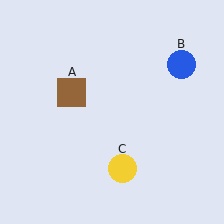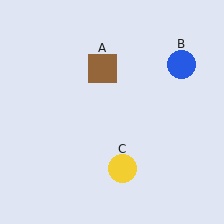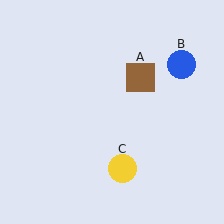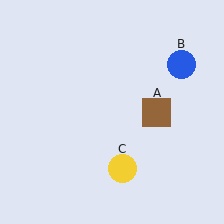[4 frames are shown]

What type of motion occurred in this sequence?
The brown square (object A) rotated clockwise around the center of the scene.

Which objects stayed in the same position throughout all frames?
Blue circle (object B) and yellow circle (object C) remained stationary.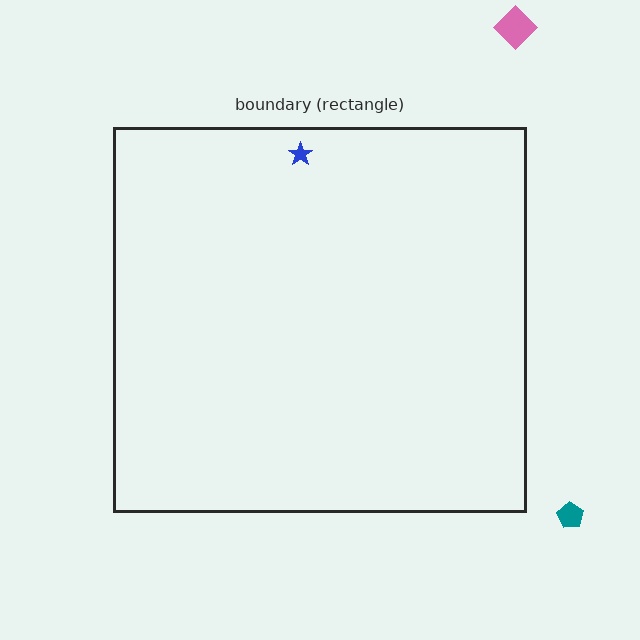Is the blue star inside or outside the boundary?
Inside.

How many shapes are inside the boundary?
1 inside, 2 outside.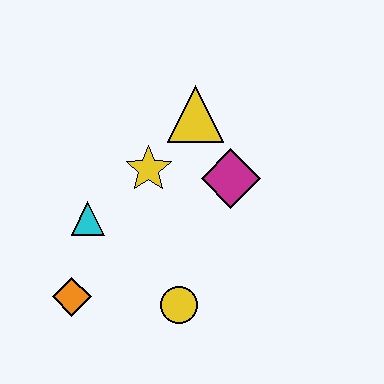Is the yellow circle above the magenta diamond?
No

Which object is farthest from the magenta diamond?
The orange diamond is farthest from the magenta diamond.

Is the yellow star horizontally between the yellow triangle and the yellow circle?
No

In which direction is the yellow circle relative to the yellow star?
The yellow circle is below the yellow star.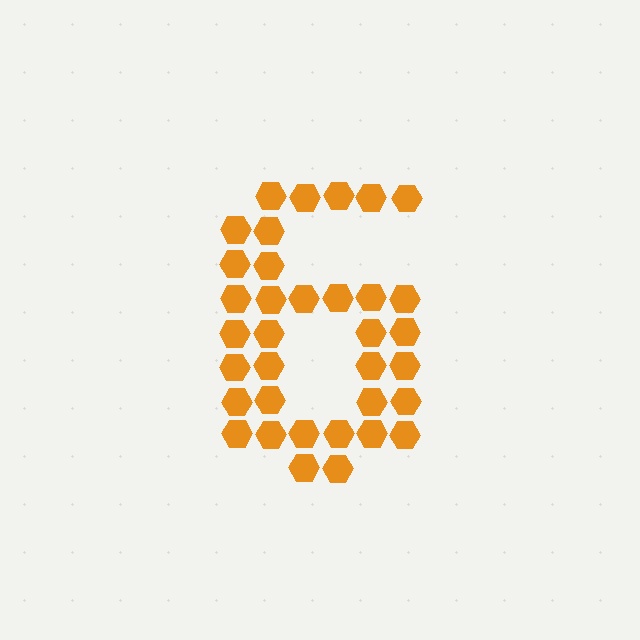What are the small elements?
The small elements are hexagons.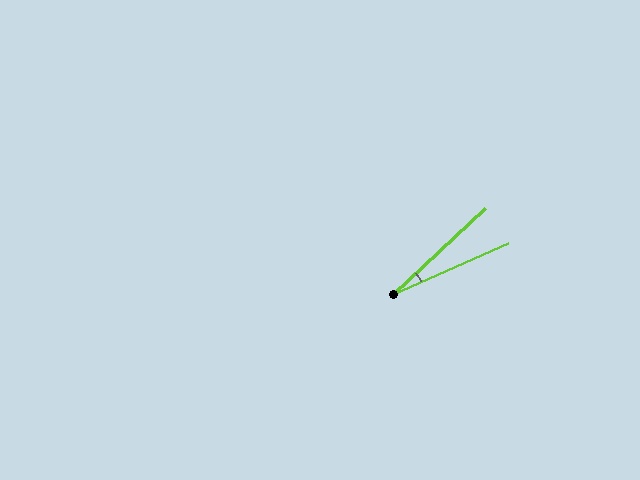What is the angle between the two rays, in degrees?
Approximately 19 degrees.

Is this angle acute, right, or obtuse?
It is acute.